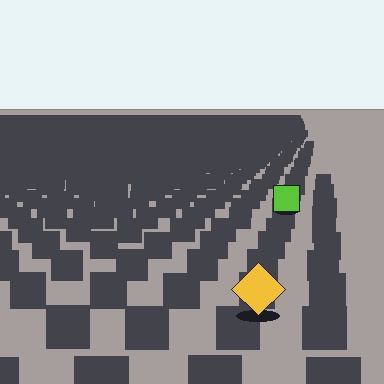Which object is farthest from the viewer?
The lime square is farthest from the viewer. It appears smaller and the ground texture around it is denser.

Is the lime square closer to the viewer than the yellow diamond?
No. The yellow diamond is closer — you can tell from the texture gradient: the ground texture is coarser near it.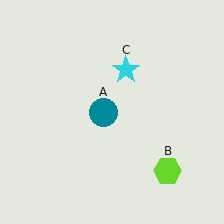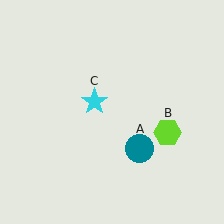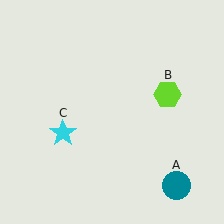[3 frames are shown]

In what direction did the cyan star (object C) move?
The cyan star (object C) moved down and to the left.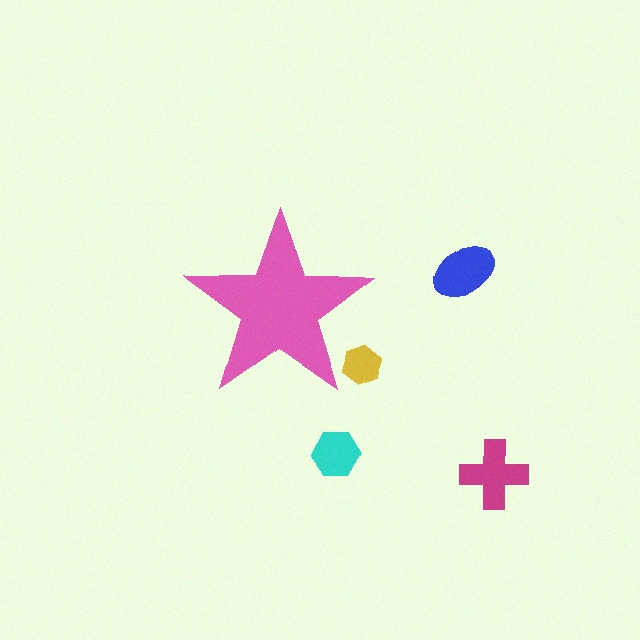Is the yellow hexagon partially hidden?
Yes, the yellow hexagon is partially hidden behind the pink star.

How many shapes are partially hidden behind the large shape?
1 shape is partially hidden.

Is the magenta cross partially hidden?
No, the magenta cross is fully visible.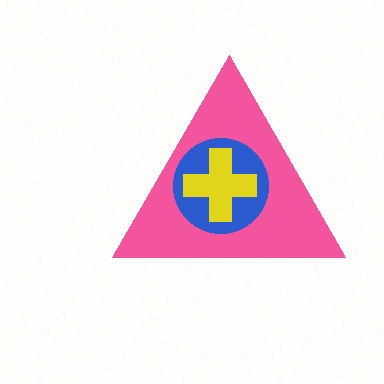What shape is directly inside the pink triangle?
The blue circle.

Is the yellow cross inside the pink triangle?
Yes.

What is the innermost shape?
The yellow cross.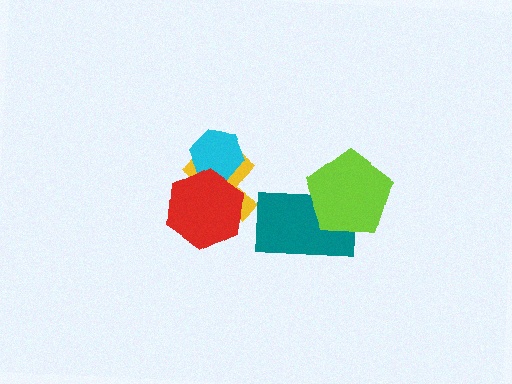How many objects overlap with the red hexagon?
2 objects overlap with the red hexagon.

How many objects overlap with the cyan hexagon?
2 objects overlap with the cyan hexagon.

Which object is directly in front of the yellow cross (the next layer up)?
The cyan hexagon is directly in front of the yellow cross.